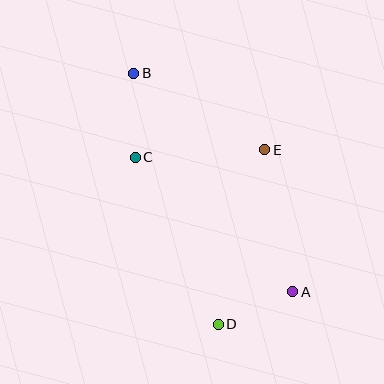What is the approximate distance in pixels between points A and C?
The distance between A and C is approximately 207 pixels.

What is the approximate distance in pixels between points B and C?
The distance between B and C is approximately 84 pixels.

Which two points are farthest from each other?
Points A and B are farthest from each other.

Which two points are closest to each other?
Points A and D are closest to each other.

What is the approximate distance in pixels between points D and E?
The distance between D and E is approximately 180 pixels.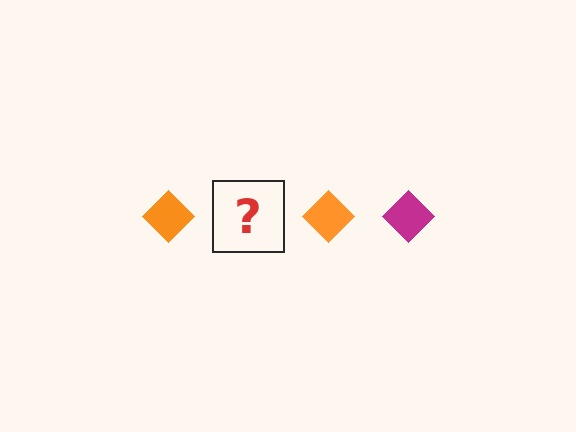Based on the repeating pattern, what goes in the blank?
The blank should be a magenta diamond.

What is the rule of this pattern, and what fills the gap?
The rule is that the pattern cycles through orange, magenta diamonds. The gap should be filled with a magenta diamond.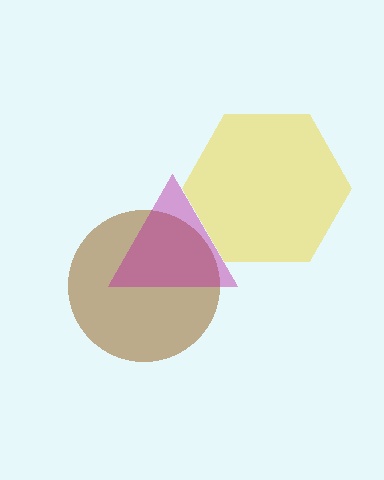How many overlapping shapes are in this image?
There are 3 overlapping shapes in the image.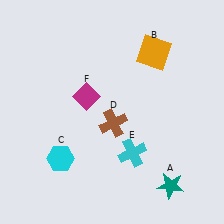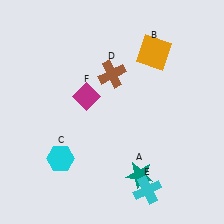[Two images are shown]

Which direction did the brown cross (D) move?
The brown cross (D) moved up.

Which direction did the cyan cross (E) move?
The cyan cross (E) moved down.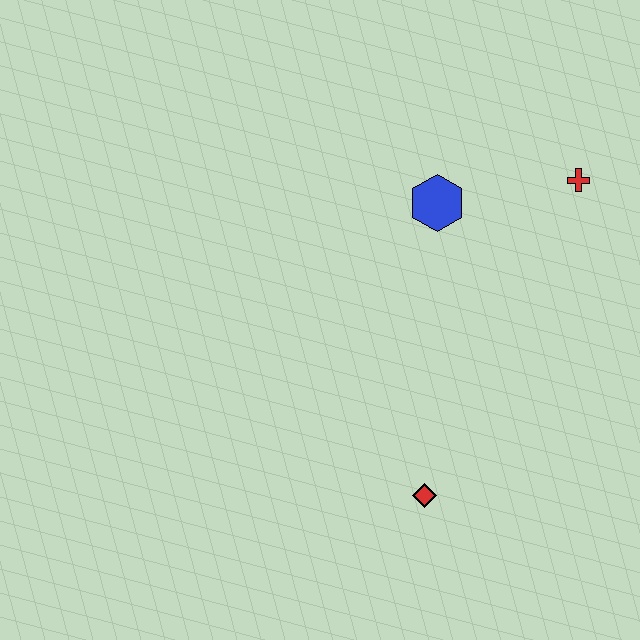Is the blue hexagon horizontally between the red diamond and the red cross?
Yes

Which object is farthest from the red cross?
The red diamond is farthest from the red cross.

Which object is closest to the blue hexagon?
The red cross is closest to the blue hexagon.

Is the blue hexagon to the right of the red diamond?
Yes